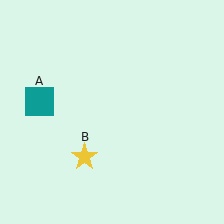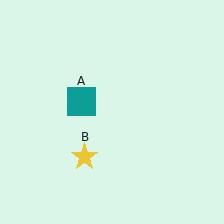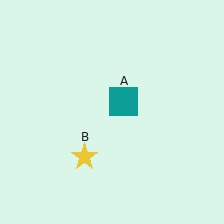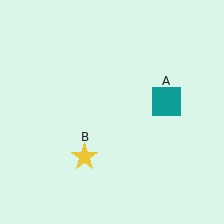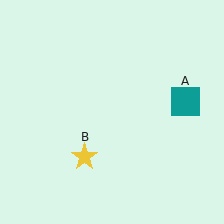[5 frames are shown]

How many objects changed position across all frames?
1 object changed position: teal square (object A).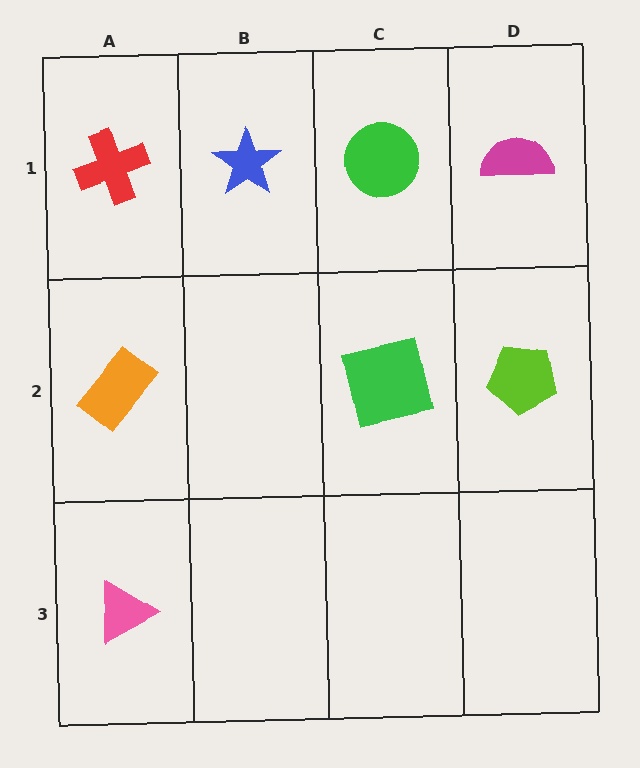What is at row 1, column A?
A red cross.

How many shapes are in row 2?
3 shapes.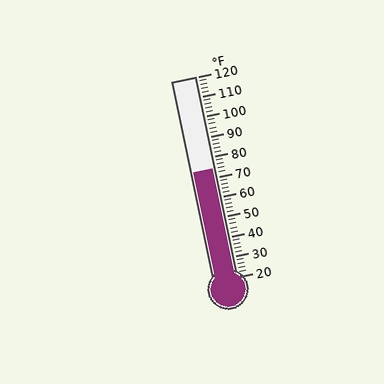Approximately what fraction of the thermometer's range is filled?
The thermometer is filled to approximately 55% of its range.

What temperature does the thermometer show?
The thermometer shows approximately 74°F.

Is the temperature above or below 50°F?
The temperature is above 50°F.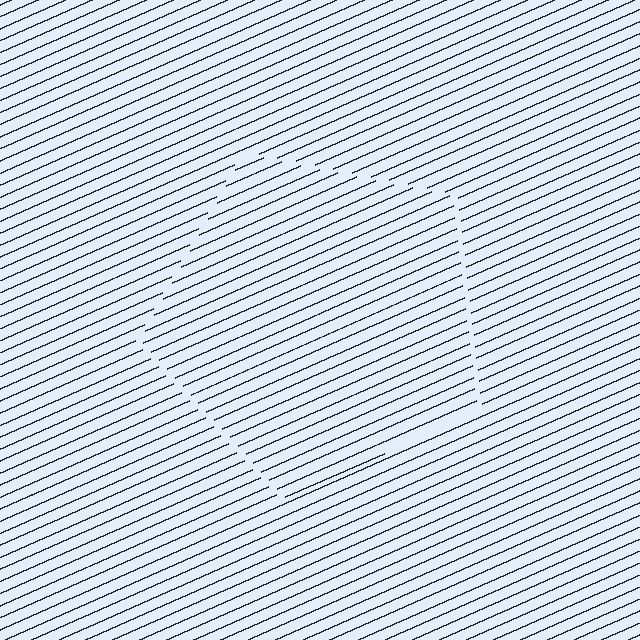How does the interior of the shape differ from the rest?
The interior of the shape contains the same grating, shifted by half a period — the contour is defined by the phase discontinuity where line-ends from the inner and outer gratings abut.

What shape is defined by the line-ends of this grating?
An illusory pentagon. The interior of the shape contains the same grating, shifted by half a period — the contour is defined by the phase discontinuity where line-ends from the inner and outer gratings abut.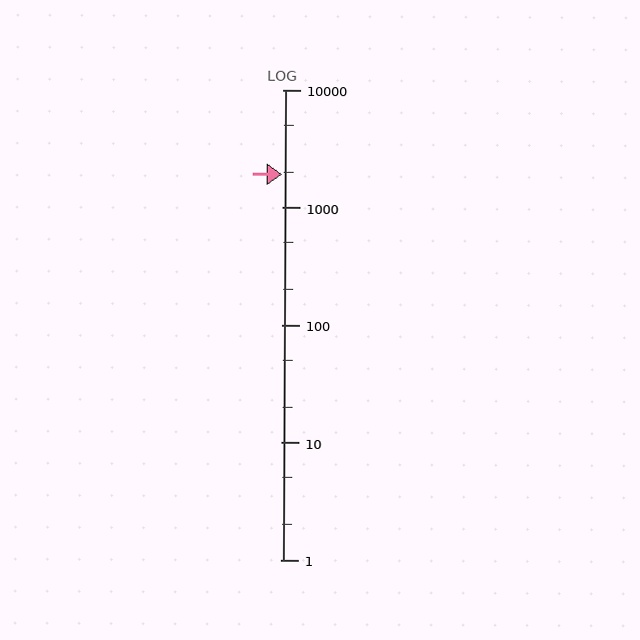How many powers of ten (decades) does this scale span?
The scale spans 4 decades, from 1 to 10000.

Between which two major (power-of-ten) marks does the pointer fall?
The pointer is between 1000 and 10000.